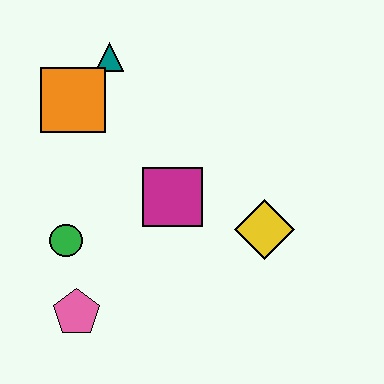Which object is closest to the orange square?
The teal triangle is closest to the orange square.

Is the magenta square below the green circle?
No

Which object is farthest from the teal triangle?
The pink pentagon is farthest from the teal triangle.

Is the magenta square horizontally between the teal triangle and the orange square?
No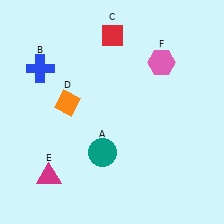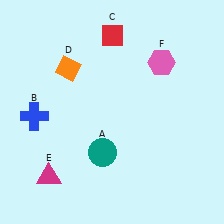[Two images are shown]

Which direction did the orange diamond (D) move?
The orange diamond (D) moved up.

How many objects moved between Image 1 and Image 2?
2 objects moved between the two images.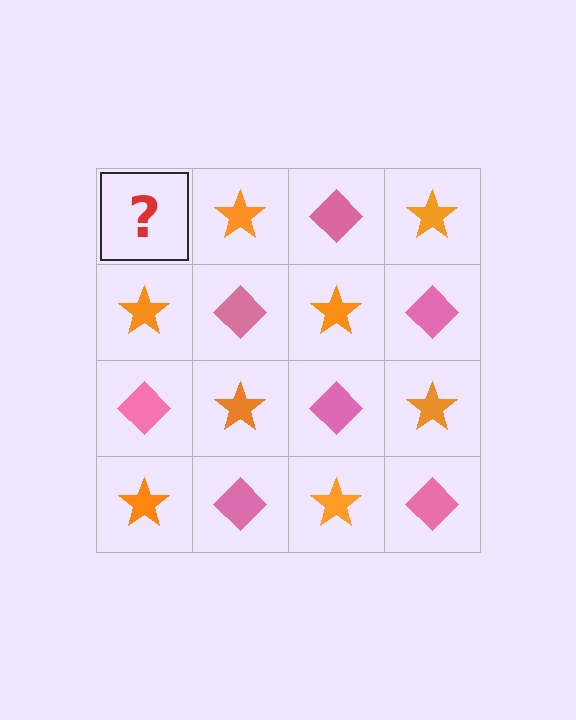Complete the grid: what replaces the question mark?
The question mark should be replaced with a pink diamond.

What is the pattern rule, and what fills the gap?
The rule is that it alternates pink diamond and orange star in a checkerboard pattern. The gap should be filled with a pink diamond.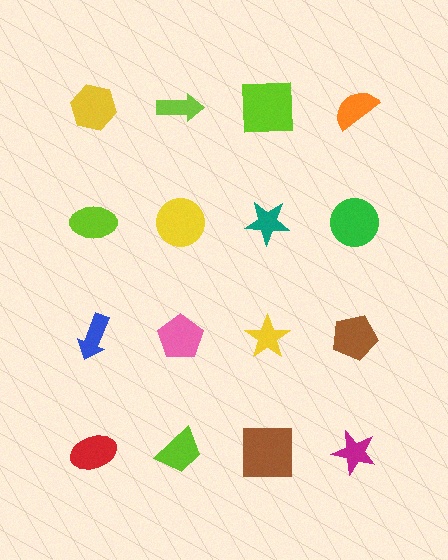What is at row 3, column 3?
A yellow star.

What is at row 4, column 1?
A red ellipse.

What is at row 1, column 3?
A lime square.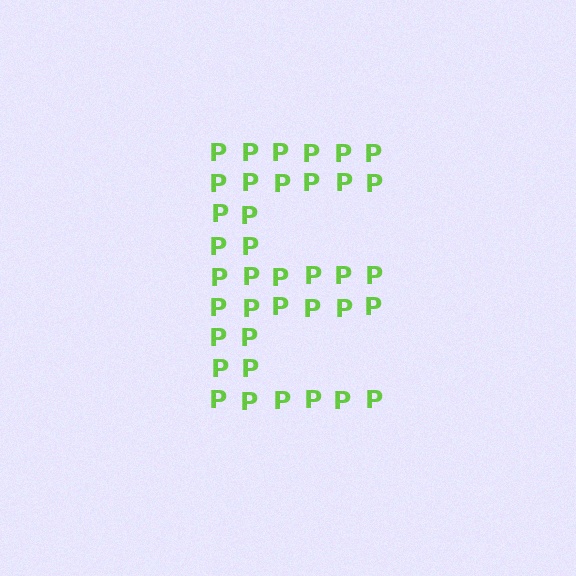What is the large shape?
The large shape is the letter E.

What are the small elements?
The small elements are letter P's.